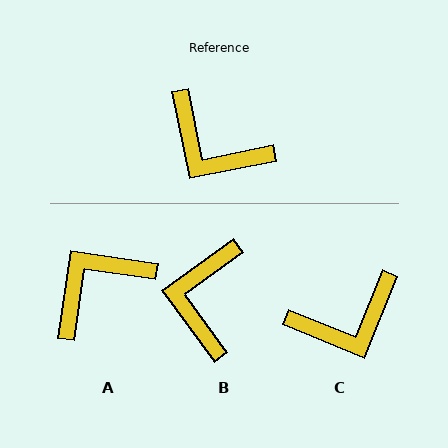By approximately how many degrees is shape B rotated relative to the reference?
Approximately 65 degrees clockwise.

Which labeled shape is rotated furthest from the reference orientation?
A, about 110 degrees away.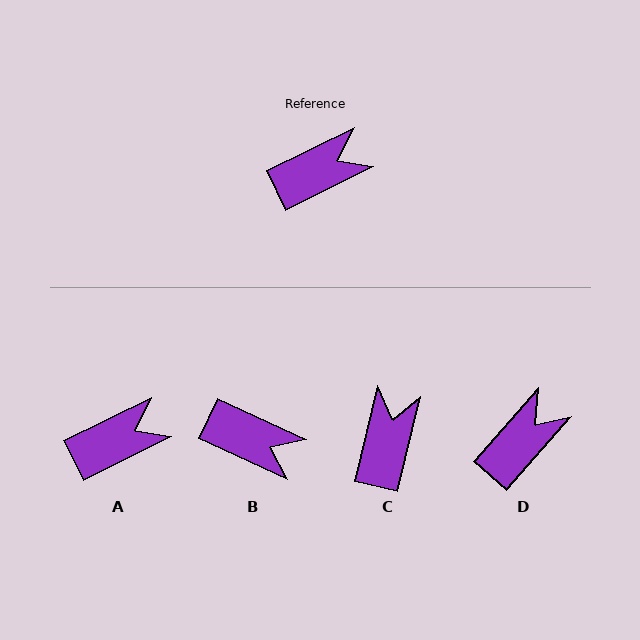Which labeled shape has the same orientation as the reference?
A.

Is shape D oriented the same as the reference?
No, it is off by about 22 degrees.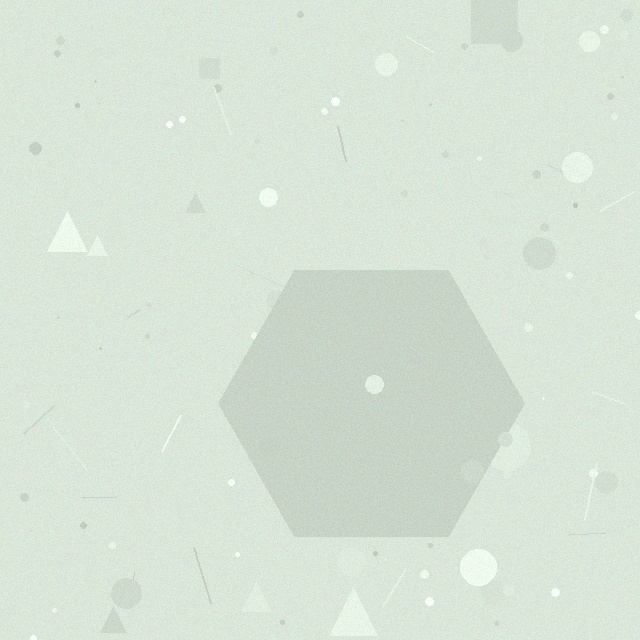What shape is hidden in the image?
A hexagon is hidden in the image.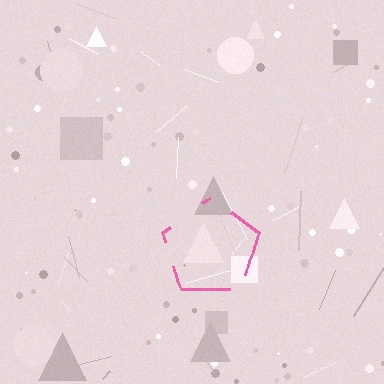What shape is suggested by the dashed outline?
The dashed outline suggests a pentagon.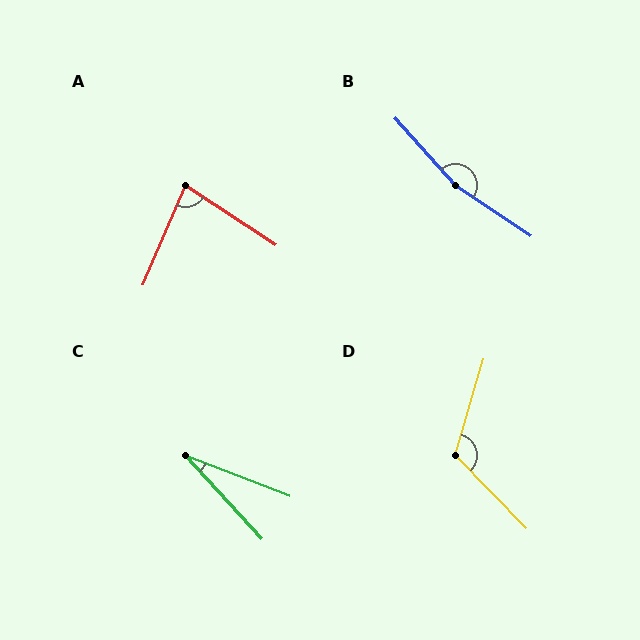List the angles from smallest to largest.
C (26°), A (80°), D (120°), B (166°).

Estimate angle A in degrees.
Approximately 80 degrees.